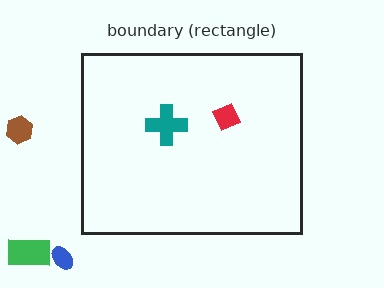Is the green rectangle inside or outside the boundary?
Outside.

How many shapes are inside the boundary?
2 inside, 3 outside.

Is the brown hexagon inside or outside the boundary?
Outside.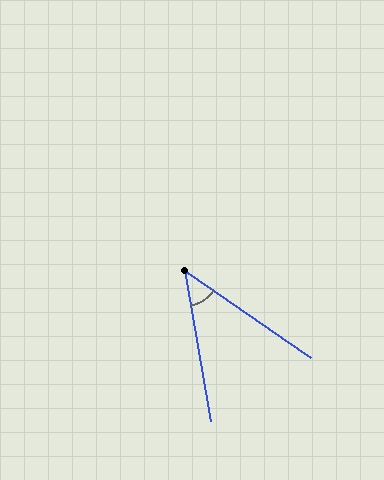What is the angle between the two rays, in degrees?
Approximately 45 degrees.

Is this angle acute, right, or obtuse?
It is acute.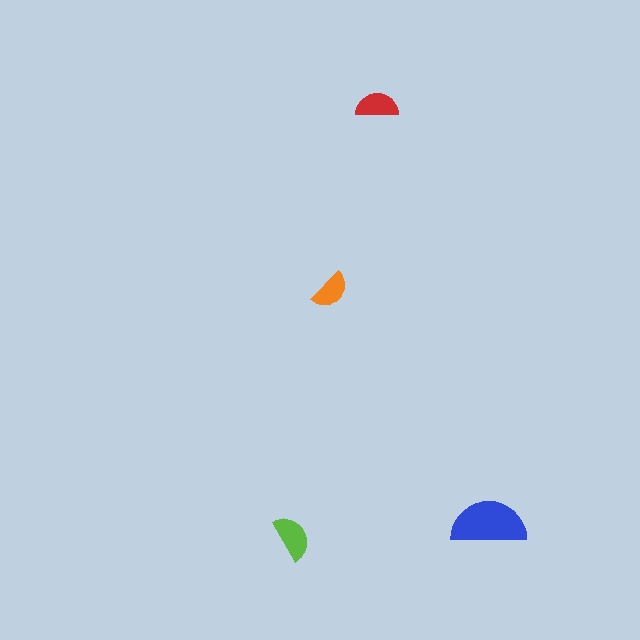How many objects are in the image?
There are 4 objects in the image.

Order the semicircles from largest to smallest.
the blue one, the lime one, the red one, the orange one.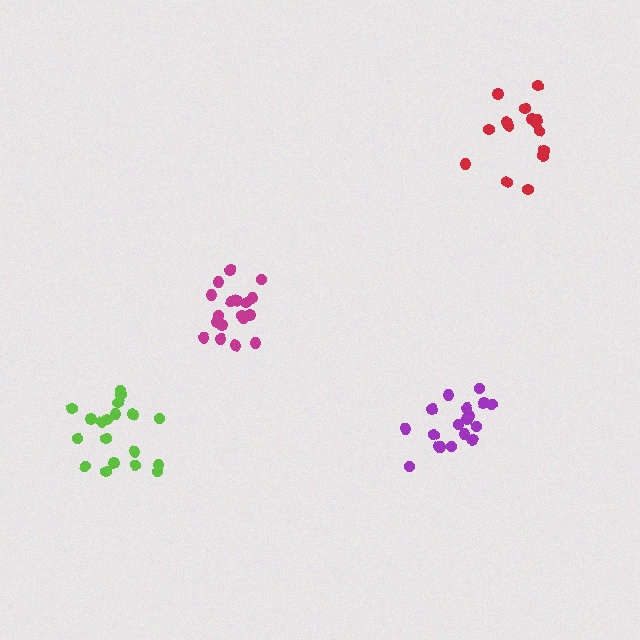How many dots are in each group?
Group 1: 19 dots, Group 2: 18 dots, Group 3: 19 dots, Group 4: 16 dots (72 total).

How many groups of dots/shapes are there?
There are 4 groups.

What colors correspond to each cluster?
The clusters are colored: magenta, purple, lime, red.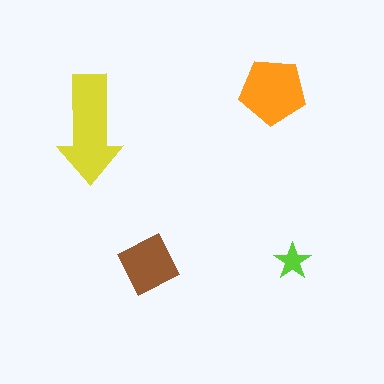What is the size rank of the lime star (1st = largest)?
4th.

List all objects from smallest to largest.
The lime star, the brown diamond, the orange pentagon, the yellow arrow.